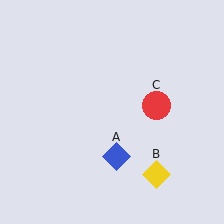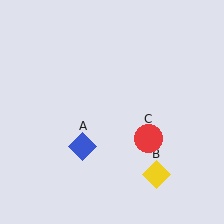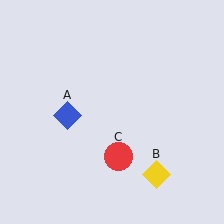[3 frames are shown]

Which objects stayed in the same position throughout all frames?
Yellow diamond (object B) remained stationary.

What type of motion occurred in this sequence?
The blue diamond (object A), red circle (object C) rotated clockwise around the center of the scene.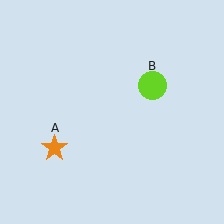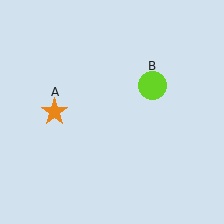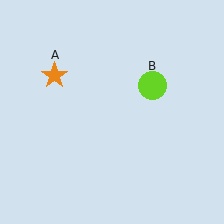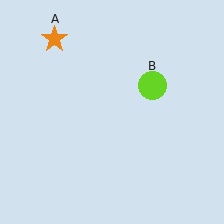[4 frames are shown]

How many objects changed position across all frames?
1 object changed position: orange star (object A).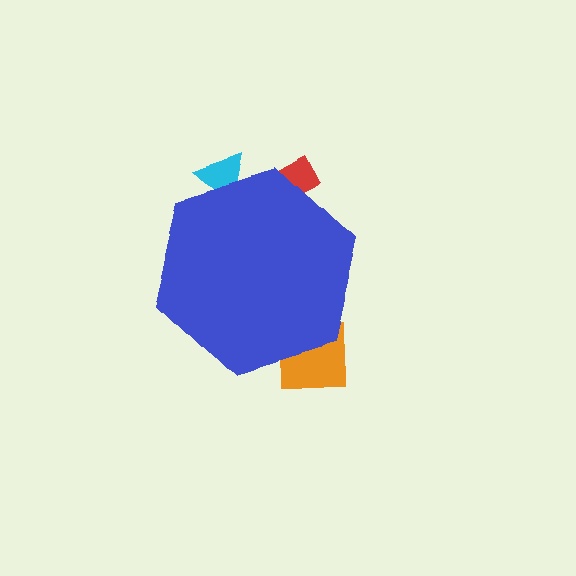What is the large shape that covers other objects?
A blue hexagon.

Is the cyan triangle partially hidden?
Yes, the cyan triangle is partially hidden behind the blue hexagon.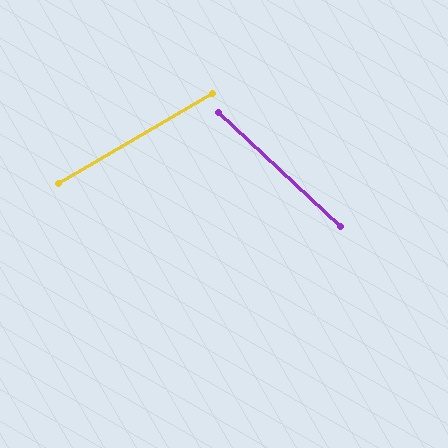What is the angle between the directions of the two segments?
Approximately 74 degrees.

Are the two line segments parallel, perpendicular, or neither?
Neither parallel nor perpendicular — they differ by about 74°.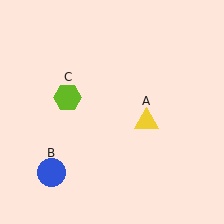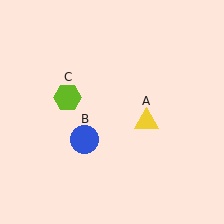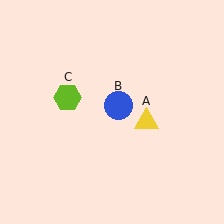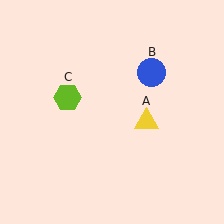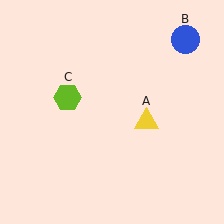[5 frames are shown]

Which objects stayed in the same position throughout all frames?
Yellow triangle (object A) and lime hexagon (object C) remained stationary.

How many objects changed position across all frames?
1 object changed position: blue circle (object B).